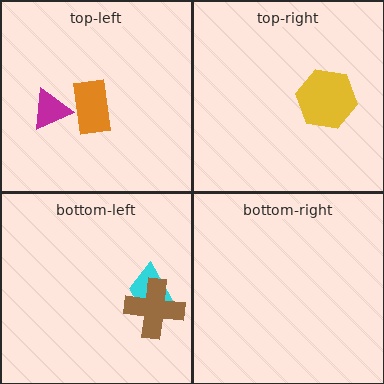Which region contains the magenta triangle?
The top-left region.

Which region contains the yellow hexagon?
The top-right region.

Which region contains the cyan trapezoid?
The bottom-left region.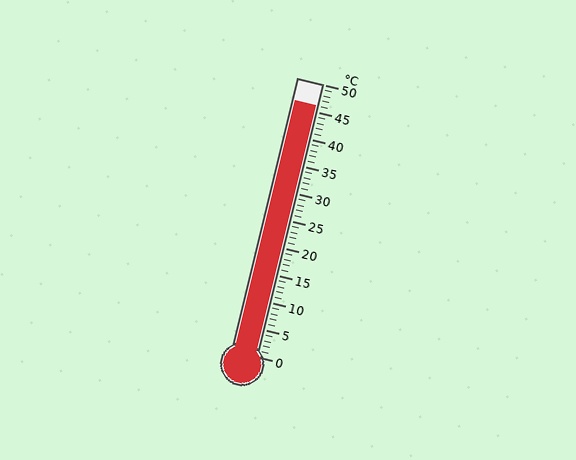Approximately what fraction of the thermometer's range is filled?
The thermometer is filled to approximately 90% of its range.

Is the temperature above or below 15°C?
The temperature is above 15°C.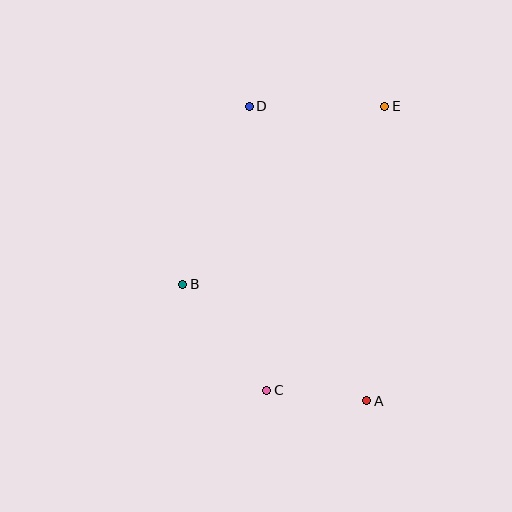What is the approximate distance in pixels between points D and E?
The distance between D and E is approximately 136 pixels.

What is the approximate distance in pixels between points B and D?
The distance between B and D is approximately 190 pixels.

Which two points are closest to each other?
Points A and C are closest to each other.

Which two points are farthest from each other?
Points A and D are farthest from each other.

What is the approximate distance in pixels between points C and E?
The distance between C and E is approximately 308 pixels.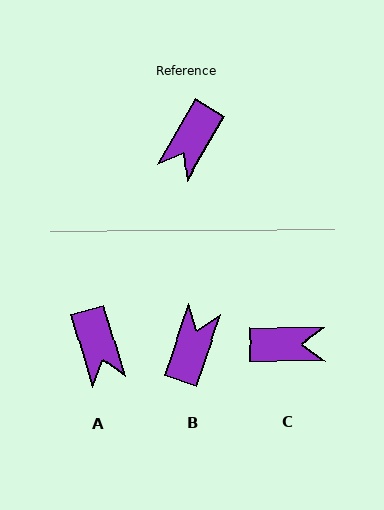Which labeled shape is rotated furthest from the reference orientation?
B, about 168 degrees away.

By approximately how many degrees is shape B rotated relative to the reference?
Approximately 168 degrees clockwise.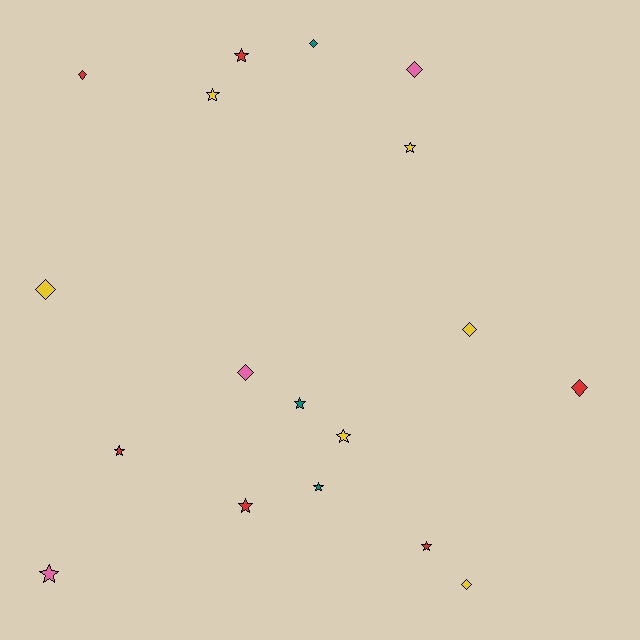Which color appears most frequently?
Red, with 6 objects.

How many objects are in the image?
There are 18 objects.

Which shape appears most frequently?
Star, with 10 objects.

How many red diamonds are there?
There are 2 red diamonds.